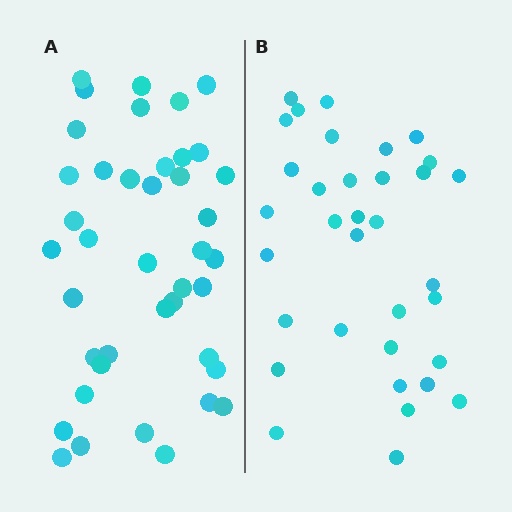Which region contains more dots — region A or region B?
Region A (the left region) has more dots.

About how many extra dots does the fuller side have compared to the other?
Region A has roughly 8 or so more dots than region B.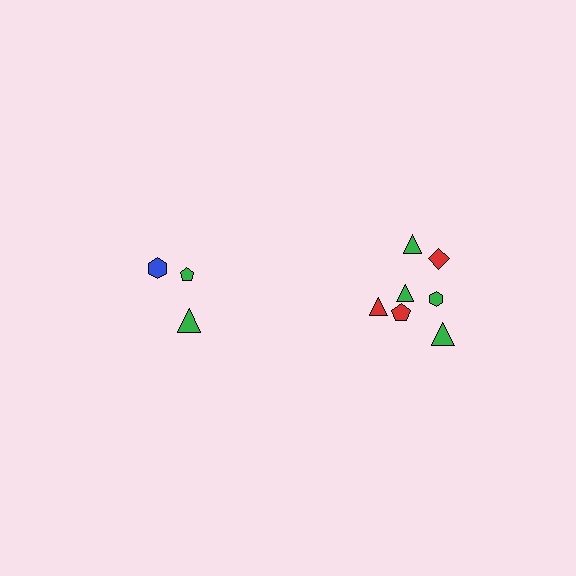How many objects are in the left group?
There are 3 objects.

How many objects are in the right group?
There are 7 objects.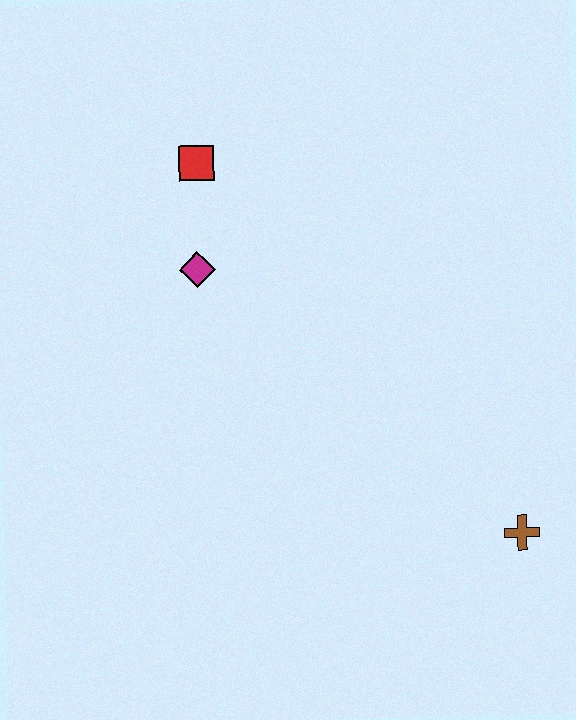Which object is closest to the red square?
The magenta diamond is closest to the red square.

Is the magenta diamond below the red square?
Yes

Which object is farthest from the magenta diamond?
The brown cross is farthest from the magenta diamond.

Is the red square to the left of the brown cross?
Yes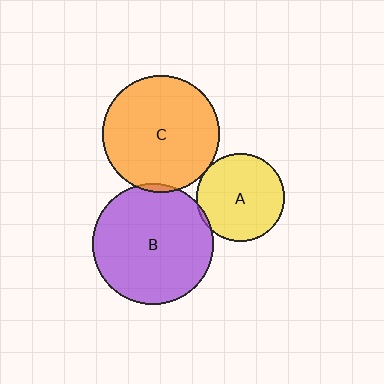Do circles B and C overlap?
Yes.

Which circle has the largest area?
Circle B (purple).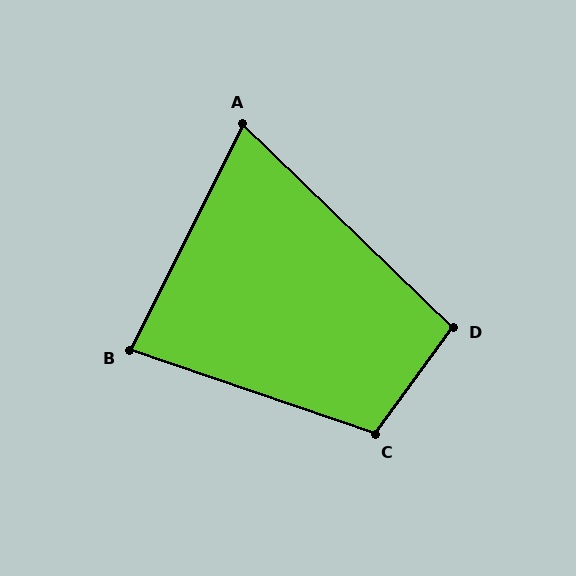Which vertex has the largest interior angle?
C, at approximately 108 degrees.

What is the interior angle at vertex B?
Approximately 82 degrees (acute).